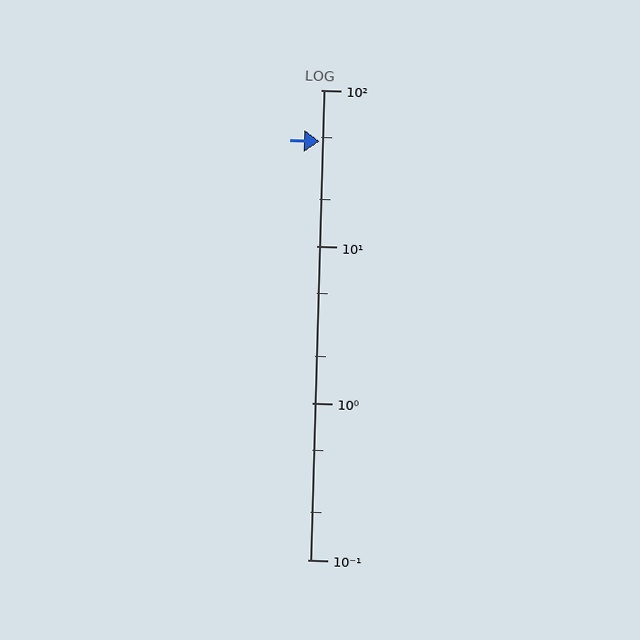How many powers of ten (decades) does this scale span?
The scale spans 3 decades, from 0.1 to 100.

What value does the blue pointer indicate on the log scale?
The pointer indicates approximately 47.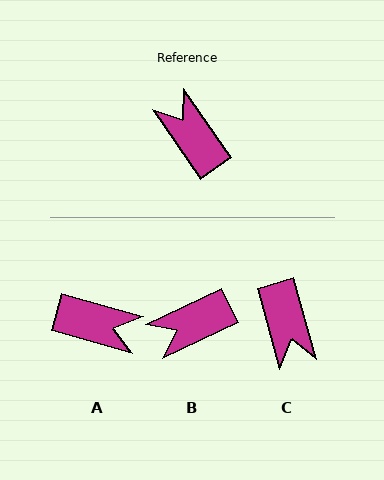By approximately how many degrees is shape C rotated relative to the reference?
Approximately 161 degrees counter-clockwise.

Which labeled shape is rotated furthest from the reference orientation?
C, about 161 degrees away.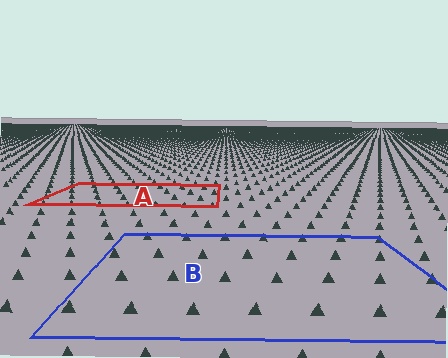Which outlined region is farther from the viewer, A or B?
Region A is farther from the viewer — the texture elements inside it appear smaller and more densely packed.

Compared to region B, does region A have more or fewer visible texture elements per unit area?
Region A has more texture elements per unit area — they are packed more densely because it is farther away.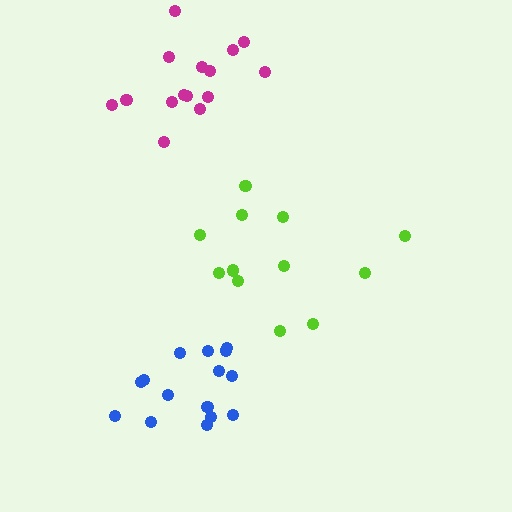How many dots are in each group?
Group 1: 12 dots, Group 2: 15 dots, Group 3: 15 dots (42 total).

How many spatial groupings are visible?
There are 3 spatial groupings.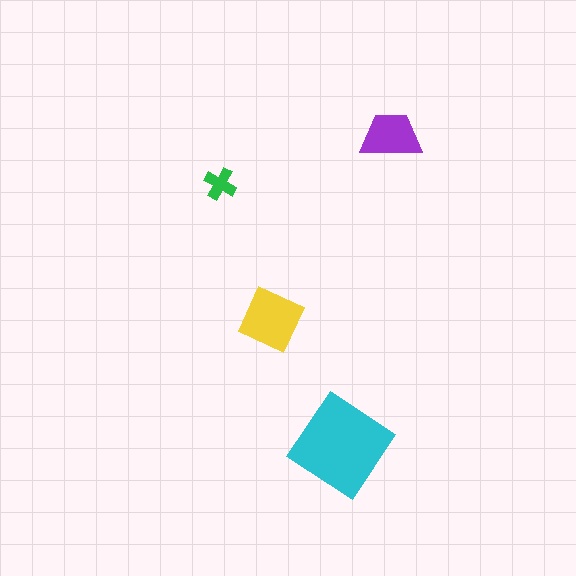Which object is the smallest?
The green cross.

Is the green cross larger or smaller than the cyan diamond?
Smaller.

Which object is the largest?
The cyan diamond.